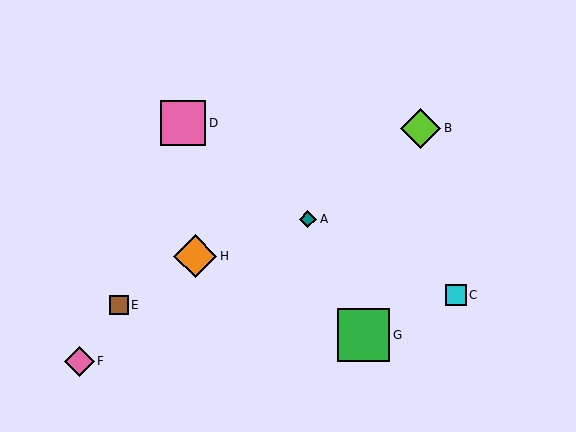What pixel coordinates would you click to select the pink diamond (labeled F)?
Click at (79, 361) to select the pink diamond F.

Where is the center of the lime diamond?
The center of the lime diamond is at (421, 128).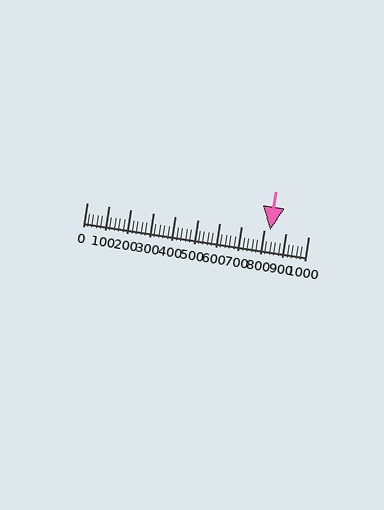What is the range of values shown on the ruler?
The ruler shows values from 0 to 1000.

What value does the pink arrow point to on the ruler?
The pink arrow points to approximately 828.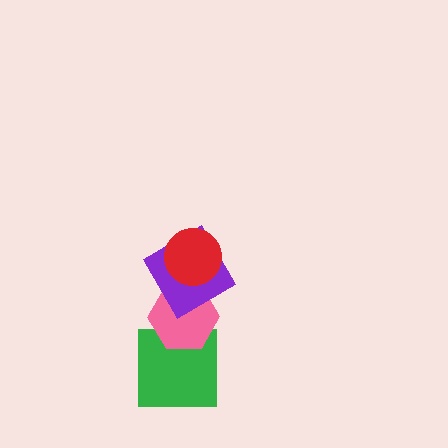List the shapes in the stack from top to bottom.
From top to bottom: the red circle, the purple diamond, the pink hexagon, the green square.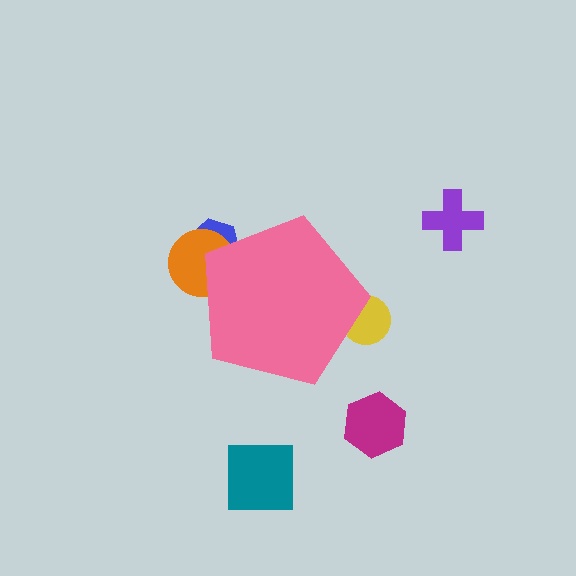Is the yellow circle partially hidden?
Yes, the yellow circle is partially hidden behind the pink pentagon.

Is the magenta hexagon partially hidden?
No, the magenta hexagon is fully visible.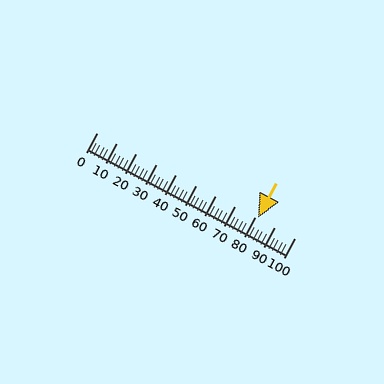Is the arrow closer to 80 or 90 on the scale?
The arrow is closer to 80.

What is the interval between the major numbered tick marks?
The major tick marks are spaced 10 units apart.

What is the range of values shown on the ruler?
The ruler shows values from 0 to 100.